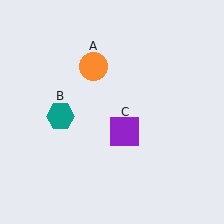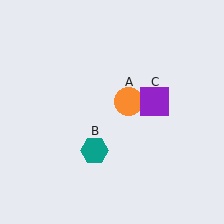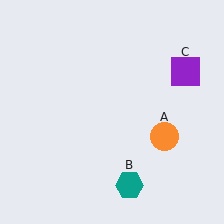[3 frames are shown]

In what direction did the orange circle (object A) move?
The orange circle (object A) moved down and to the right.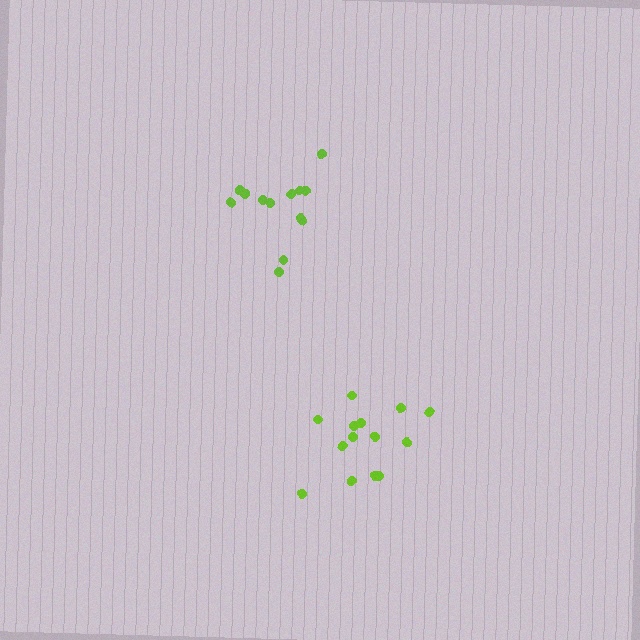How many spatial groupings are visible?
There are 2 spatial groupings.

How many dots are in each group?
Group 1: 14 dots, Group 2: 13 dots (27 total).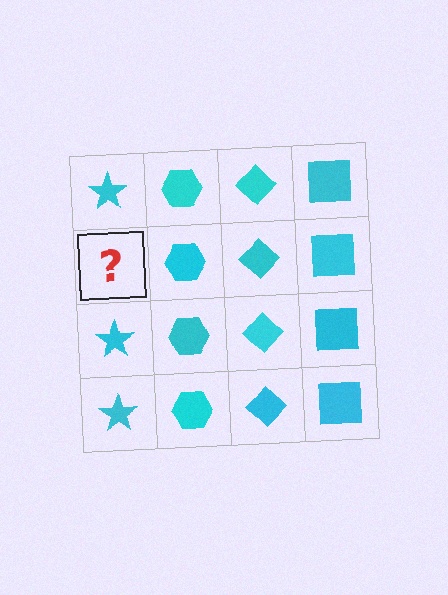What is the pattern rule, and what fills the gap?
The rule is that each column has a consistent shape. The gap should be filled with a cyan star.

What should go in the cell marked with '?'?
The missing cell should contain a cyan star.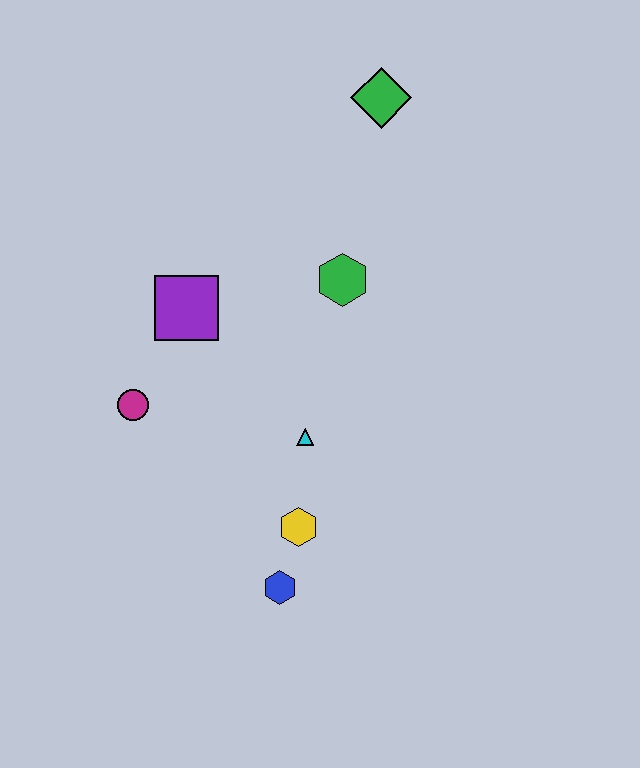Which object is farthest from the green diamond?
The blue hexagon is farthest from the green diamond.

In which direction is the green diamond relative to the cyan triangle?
The green diamond is above the cyan triangle.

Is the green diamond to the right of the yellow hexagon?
Yes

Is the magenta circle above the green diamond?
No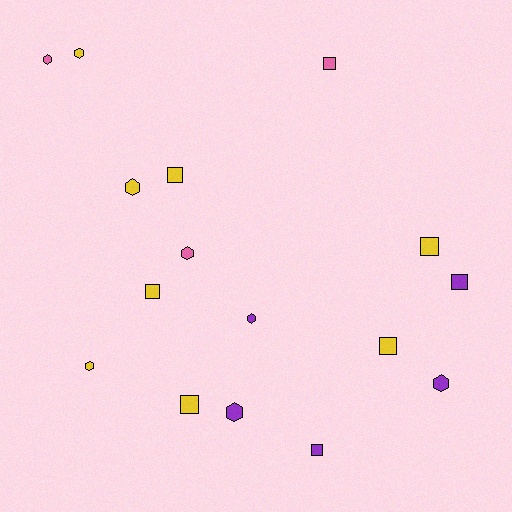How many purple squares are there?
There are 2 purple squares.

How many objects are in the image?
There are 16 objects.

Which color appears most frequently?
Yellow, with 8 objects.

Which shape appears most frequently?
Hexagon, with 8 objects.